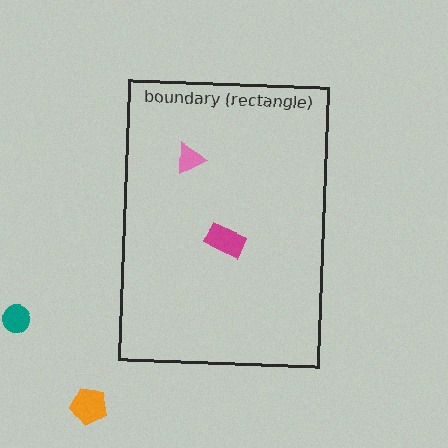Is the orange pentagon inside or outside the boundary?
Outside.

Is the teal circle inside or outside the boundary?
Outside.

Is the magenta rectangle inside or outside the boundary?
Inside.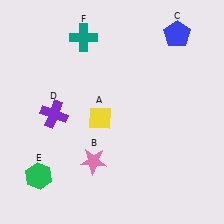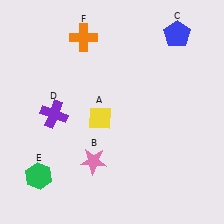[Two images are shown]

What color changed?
The cross (F) changed from teal in Image 1 to orange in Image 2.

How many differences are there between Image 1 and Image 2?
There is 1 difference between the two images.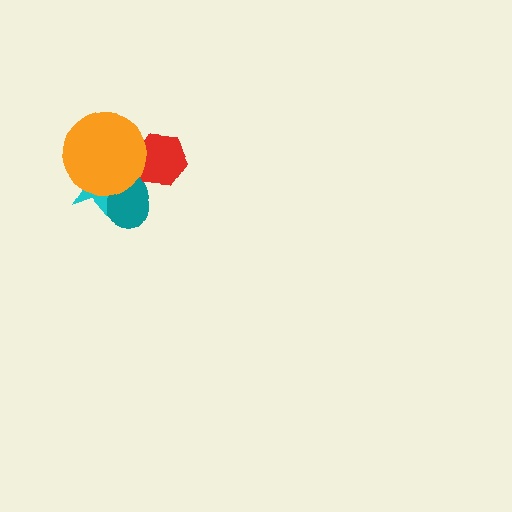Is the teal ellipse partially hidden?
Yes, it is partially covered by another shape.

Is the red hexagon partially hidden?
Yes, it is partially covered by another shape.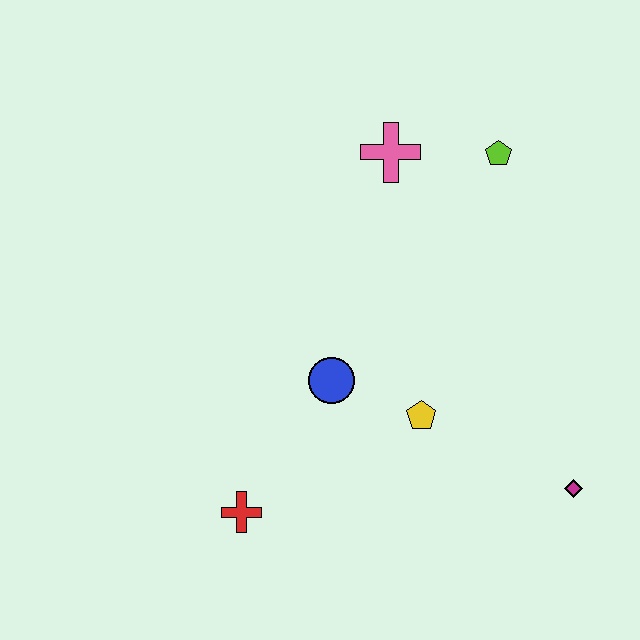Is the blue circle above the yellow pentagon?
Yes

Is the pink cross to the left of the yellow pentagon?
Yes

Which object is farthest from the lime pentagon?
The red cross is farthest from the lime pentagon.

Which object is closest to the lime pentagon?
The pink cross is closest to the lime pentagon.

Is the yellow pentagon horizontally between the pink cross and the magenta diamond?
Yes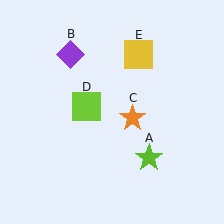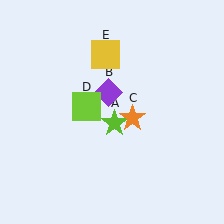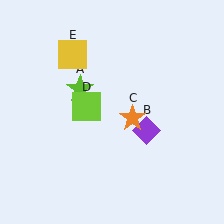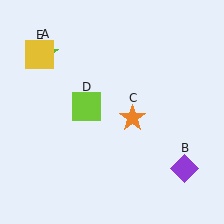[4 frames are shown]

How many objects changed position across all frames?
3 objects changed position: lime star (object A), purple diamond (object B), yellow square (object E).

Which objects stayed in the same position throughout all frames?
Orange star (object C) and lime square (object D) remained stationary.